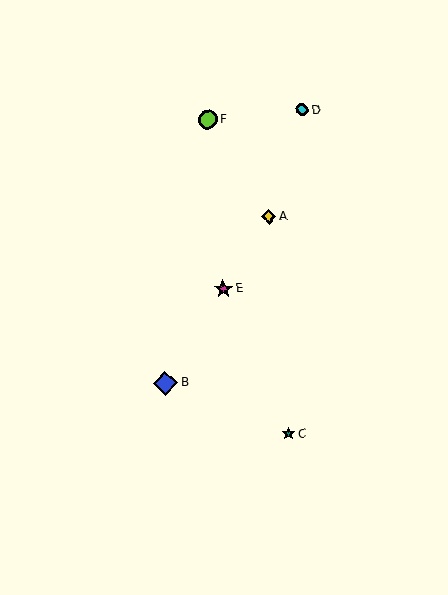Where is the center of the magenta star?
The center of the magenta star is at (223, 289).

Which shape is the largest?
The blue diamond (labeled B) is the largest.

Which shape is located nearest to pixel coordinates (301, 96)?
The cyan circle (labeled D) at (302, 110) is nearest to that location.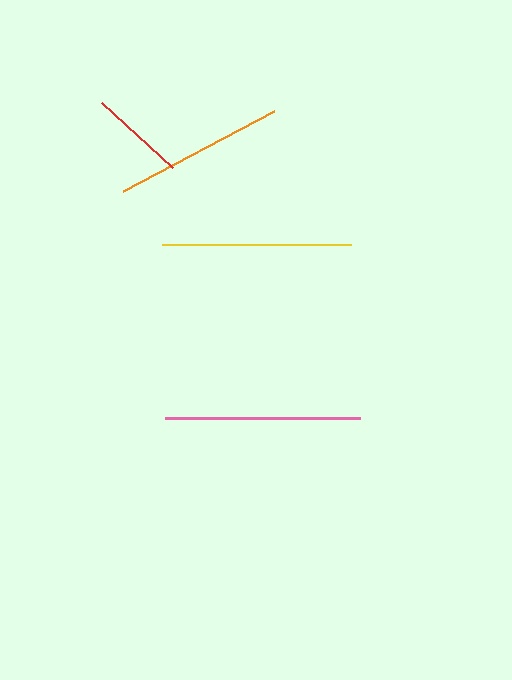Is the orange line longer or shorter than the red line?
The orange line is longer than the red line.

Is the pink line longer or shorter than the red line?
The pink line is longer than the red line.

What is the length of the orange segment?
The orange segment is approximately 171 pixels long.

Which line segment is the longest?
The pink line is the longest at approximately 195 pixels.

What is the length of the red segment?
The red segment is approximately 97 pixels long.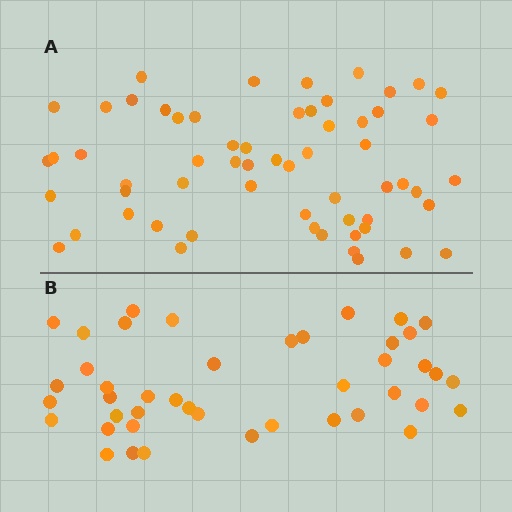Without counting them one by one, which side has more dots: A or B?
Region A (the top region) has more dots.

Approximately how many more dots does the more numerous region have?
Region A has approximately 15 more dots than region B.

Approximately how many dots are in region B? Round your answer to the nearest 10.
About 40 dots. (The exact count is 43, which rounds to 40.)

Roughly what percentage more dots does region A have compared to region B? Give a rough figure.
About 40% more.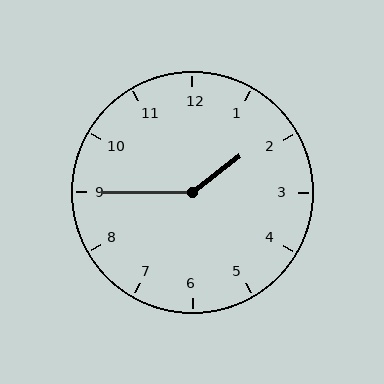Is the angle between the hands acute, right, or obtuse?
It is obtuse.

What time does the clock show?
1:45.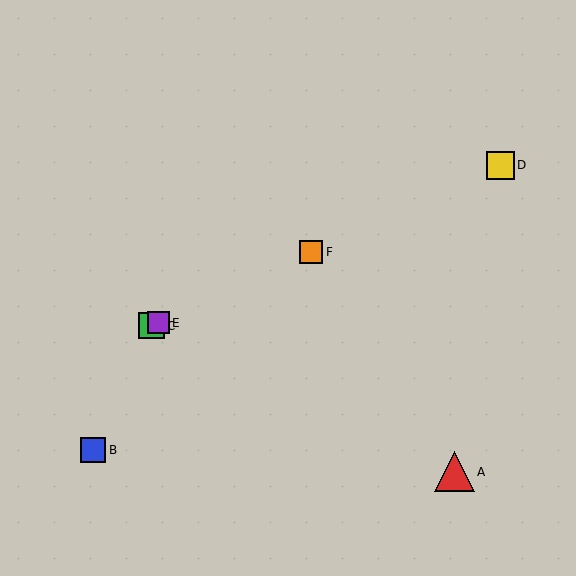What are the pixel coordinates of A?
Object A is at (454, 472).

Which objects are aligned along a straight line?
Objects C, D, E, F are aligned along a straight line.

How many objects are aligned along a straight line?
4 objects (C, D, E, F) are aligned along a straight line.